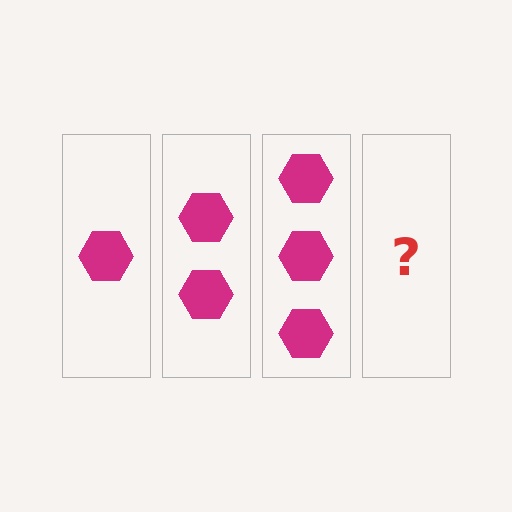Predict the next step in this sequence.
The next step is 4 hexagons.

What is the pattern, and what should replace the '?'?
The pattern is that each step adds one more hexagon. The '?' should be 4 hexagons.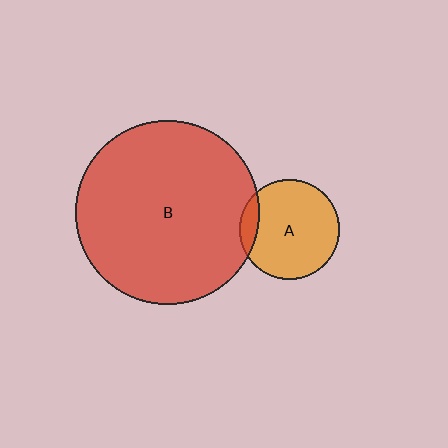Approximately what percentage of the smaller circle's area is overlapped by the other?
Approximately 10%.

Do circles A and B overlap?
Yes.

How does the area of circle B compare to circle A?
Approximately 3.4 times.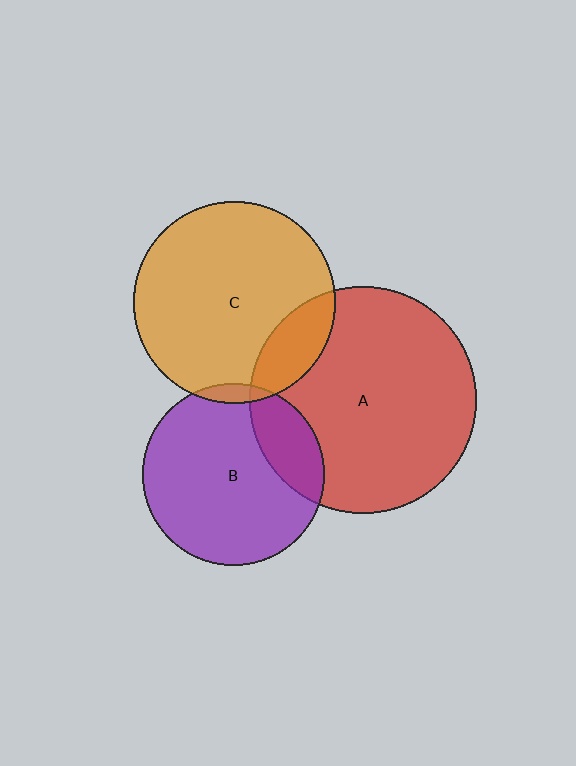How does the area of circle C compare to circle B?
Approximately 1.2 times.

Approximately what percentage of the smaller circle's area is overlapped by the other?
Approximately 15%.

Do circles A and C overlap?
Yes.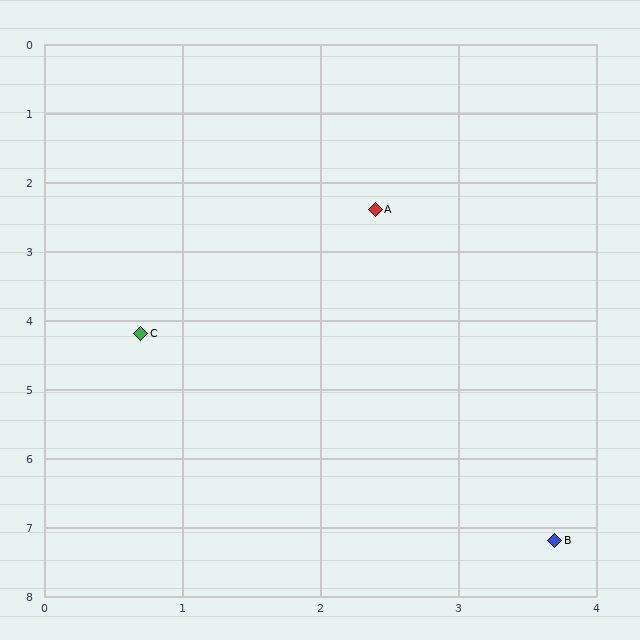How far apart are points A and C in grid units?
Points A and C are about 2.5 grid units apart.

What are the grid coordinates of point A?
Point A is at approximately (2.4, 2.4).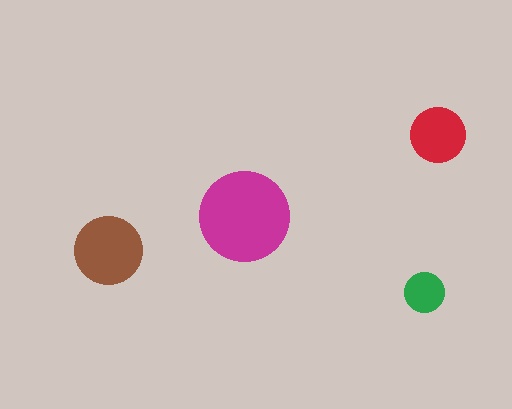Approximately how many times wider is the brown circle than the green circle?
About 1.5 times wider.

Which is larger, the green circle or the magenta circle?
The magenta one.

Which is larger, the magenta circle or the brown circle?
The magenta one.